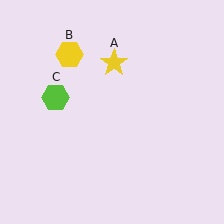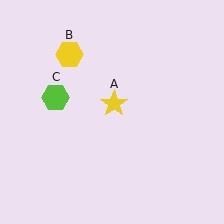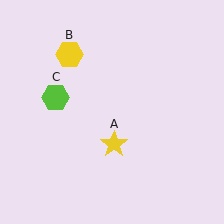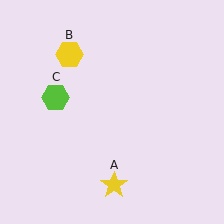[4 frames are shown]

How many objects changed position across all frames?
1 object changed position: yellow star (object A).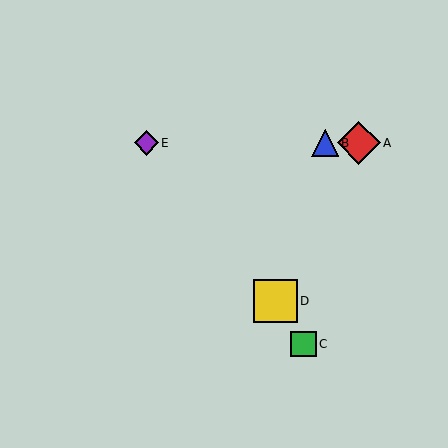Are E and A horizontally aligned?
Yes, both are at y≈143.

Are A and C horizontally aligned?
No, A is at y≈143 and C is at y≈344.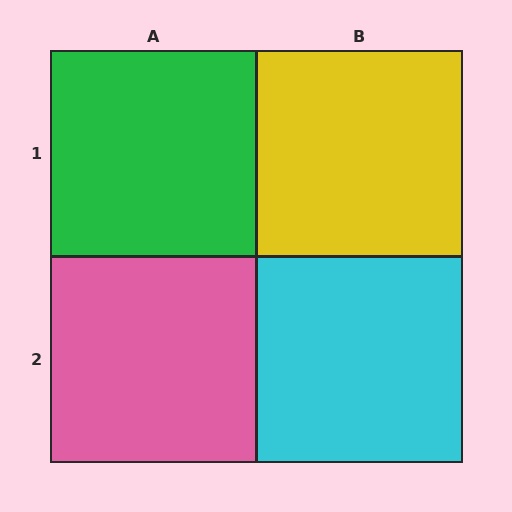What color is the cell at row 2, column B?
Cyan.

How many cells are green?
1 cell is green.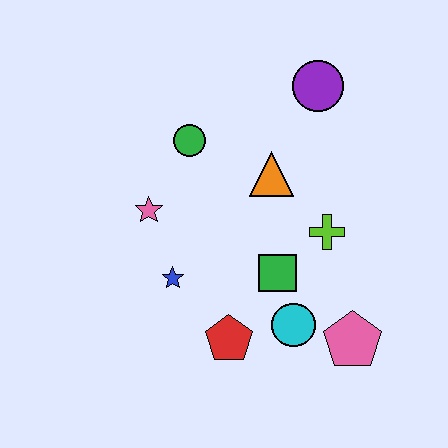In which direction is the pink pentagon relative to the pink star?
The pink pentagon is to the right of the pink star.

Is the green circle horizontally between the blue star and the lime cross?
Yes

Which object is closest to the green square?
The cyan circle is closest to the green square.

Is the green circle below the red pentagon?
No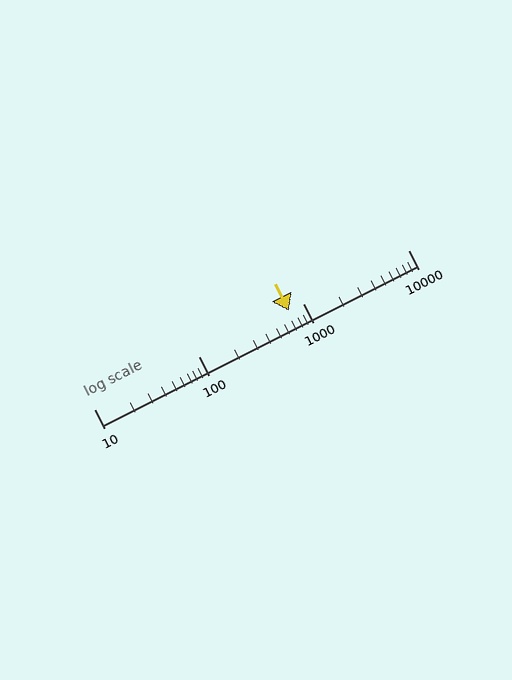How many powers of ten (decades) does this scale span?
The scale spans 3 decades, from 10 to 10000.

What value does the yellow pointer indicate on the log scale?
The pointer indicates approximately 730.